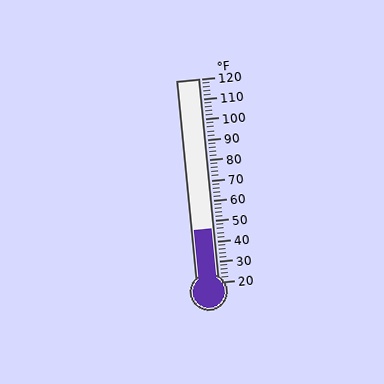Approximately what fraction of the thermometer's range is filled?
The thermometer is filled to approximately 25% of its range.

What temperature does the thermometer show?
The thermometer shows approximately 46°F.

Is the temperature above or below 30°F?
The temperature is above 30°F.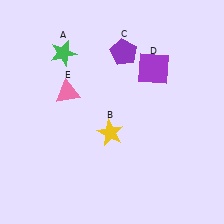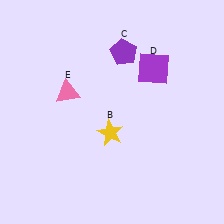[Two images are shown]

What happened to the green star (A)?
The green star (A) was removed in Image 2. It was in the top-left area of Image 1.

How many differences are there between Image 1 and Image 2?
There is 1 difference between the two images.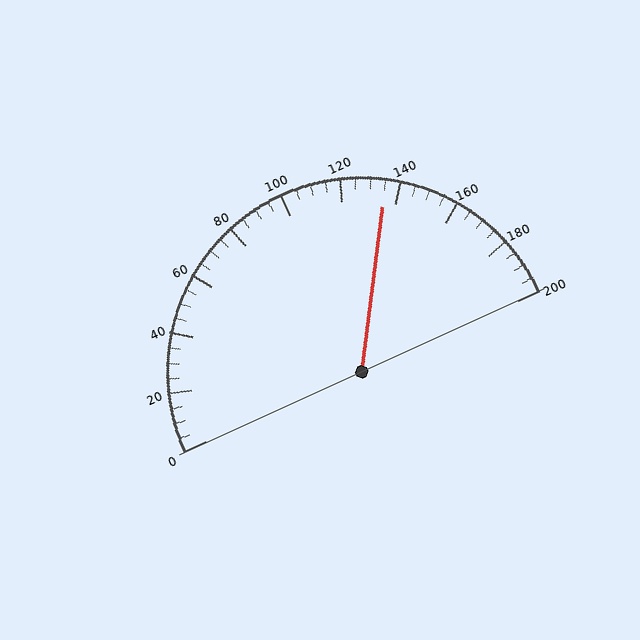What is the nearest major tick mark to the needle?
The nearest major tick mark is 140.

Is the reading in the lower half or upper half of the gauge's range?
The reading is in the upper half of the range (0 to 200).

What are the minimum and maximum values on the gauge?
The gauge ranges from 0 to 200.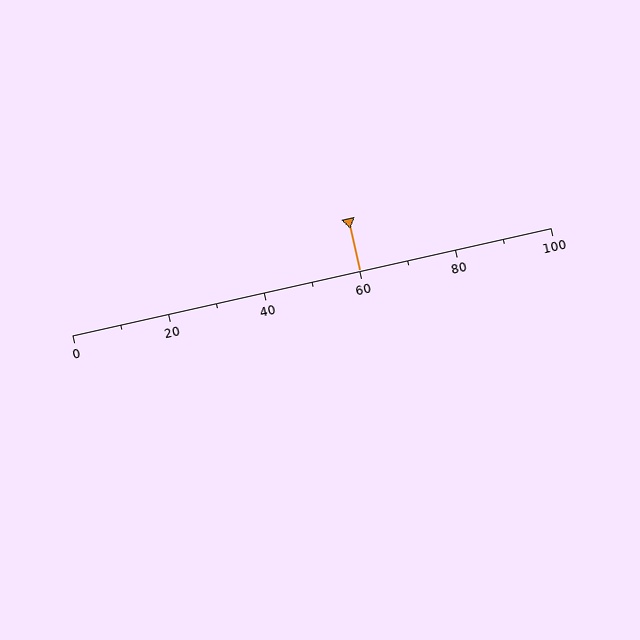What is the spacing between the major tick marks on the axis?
The major ticks are spaced 20 apart.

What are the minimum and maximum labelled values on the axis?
The axis runs from 0 to 100.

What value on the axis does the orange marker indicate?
The marker indicates approximately 60.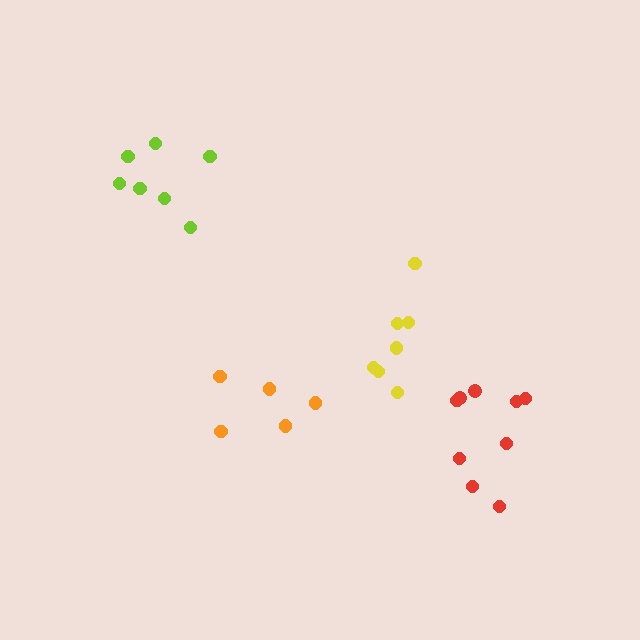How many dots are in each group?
Group 1: 5 dots, Group 2: 7 dots, Group 3: 7 dots, Group 4: 9 dots (28 total).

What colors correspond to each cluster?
The clusters are colored: orange, yellow, lime, red.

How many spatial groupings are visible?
There are 4 spatial groupings.